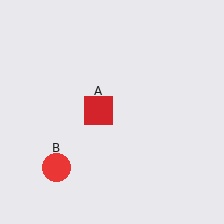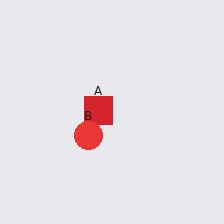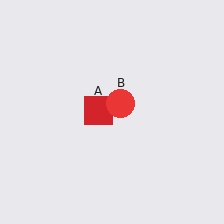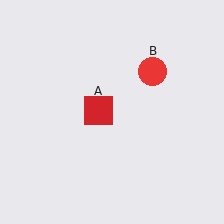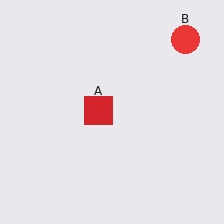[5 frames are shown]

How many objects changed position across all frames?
1 object changed position: red circle (object B).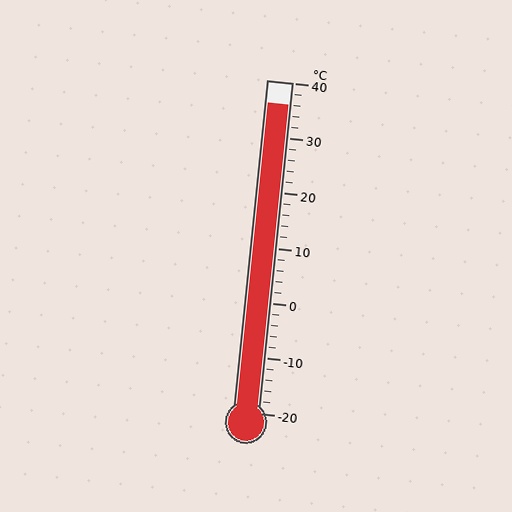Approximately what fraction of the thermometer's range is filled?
The thermometer is filled to approximately 95% of its range.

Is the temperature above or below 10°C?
The temperature is above 10°C.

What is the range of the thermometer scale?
The thermometer scale ranges from -20°C to 40°C.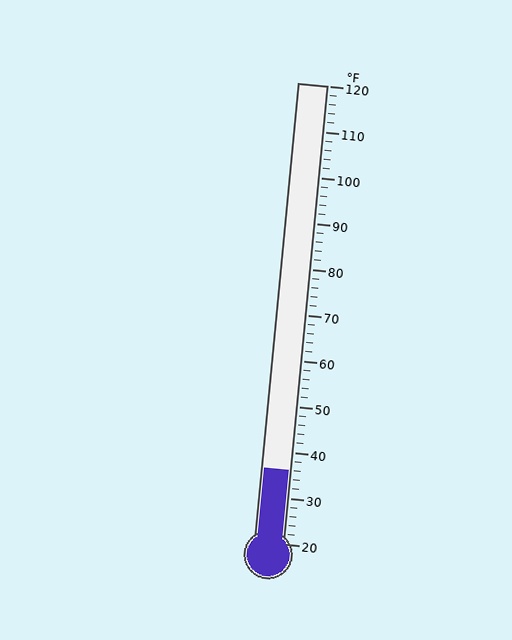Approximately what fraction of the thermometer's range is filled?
The thermometer is filled to approximately 15% of its range.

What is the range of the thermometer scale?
The thermometer scale ranges from 20°F to 120°F.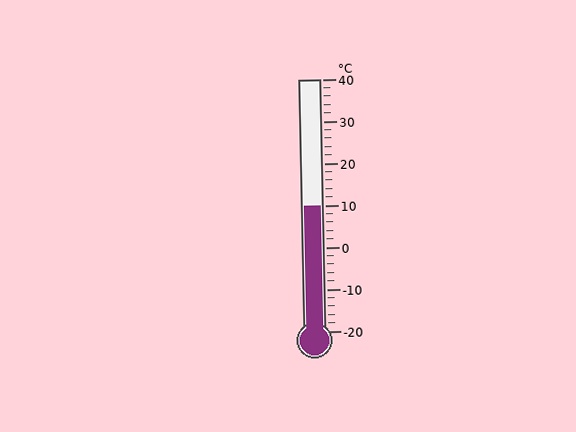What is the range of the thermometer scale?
The thermometer scale ranges from -20°C to 40°C.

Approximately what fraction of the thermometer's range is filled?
The thermometer is filled to approximately 50% of its range.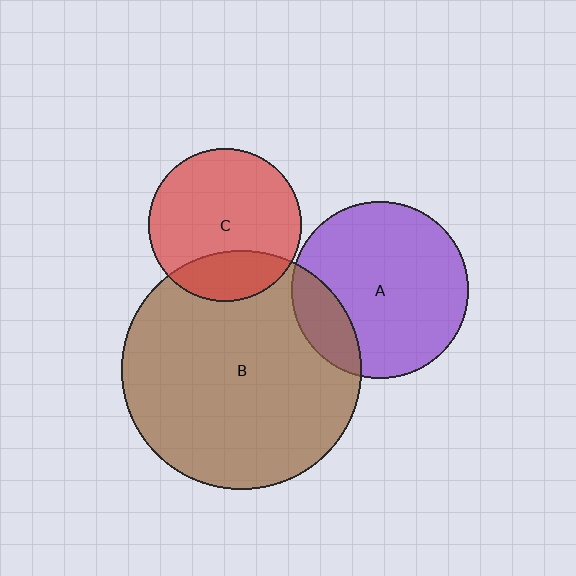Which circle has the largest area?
Circle B (brown).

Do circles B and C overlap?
Yes.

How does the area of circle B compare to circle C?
Approximately 2.5 times.